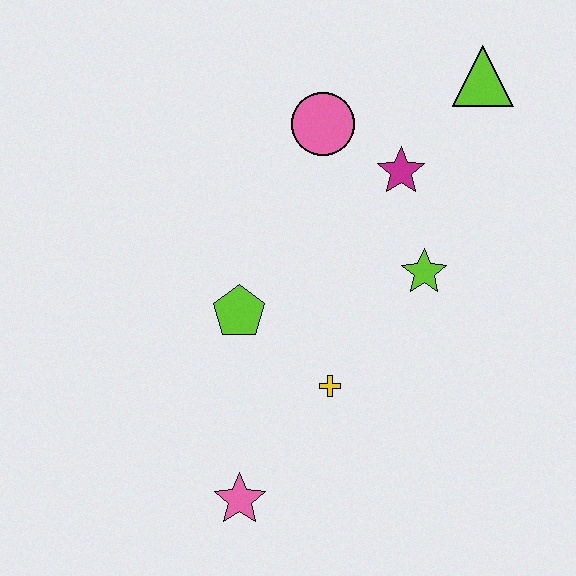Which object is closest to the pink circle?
The magenta star is closest to the pink circle.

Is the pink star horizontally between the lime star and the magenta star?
No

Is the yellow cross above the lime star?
No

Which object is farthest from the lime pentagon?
The lime triangle is farthest from the lime pentagon.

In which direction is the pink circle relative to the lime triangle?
The pink circle is to the left of the lime triangle.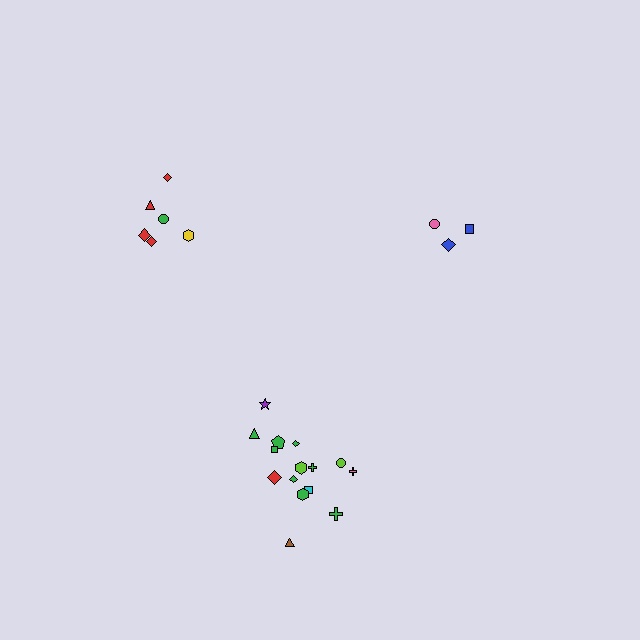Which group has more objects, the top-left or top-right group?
The top-left group.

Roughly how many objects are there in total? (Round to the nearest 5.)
Roughly 25 objects in total.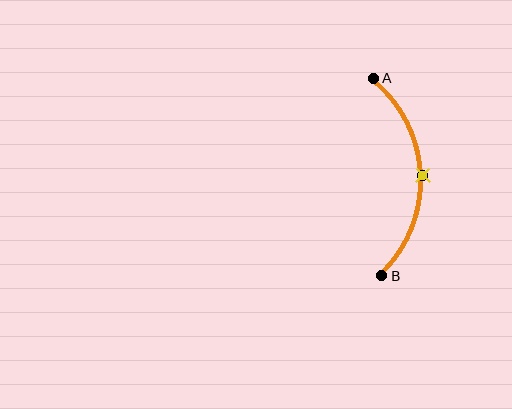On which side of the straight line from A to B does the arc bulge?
The arc bulges to the right of the straight line connecting A and B.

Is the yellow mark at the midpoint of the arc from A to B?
Yes. The yellow mark lies on the arc at equal arc-length from both A and B — it is the arc midpoint.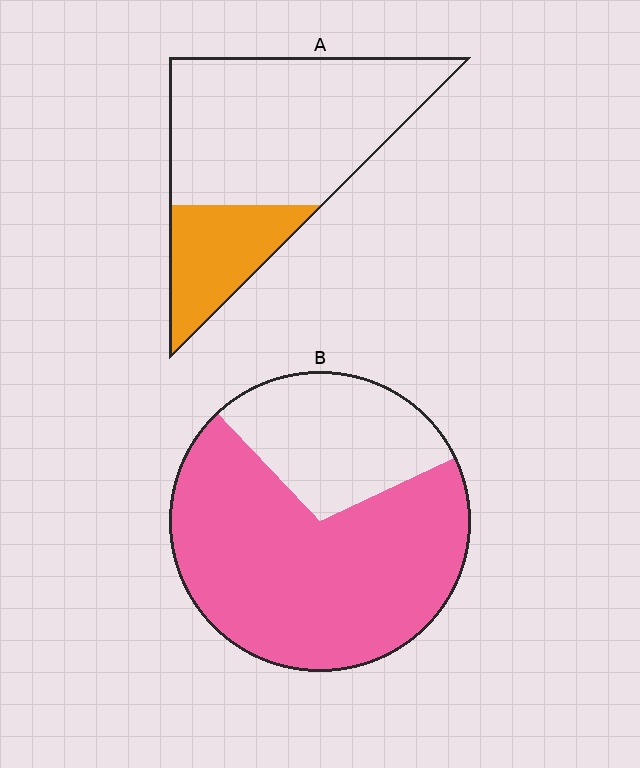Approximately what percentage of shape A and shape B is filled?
A is approximately 25% and B is approximately 70%.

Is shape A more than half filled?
No.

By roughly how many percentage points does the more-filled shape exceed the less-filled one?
By roughly 45 percentage points (B over A).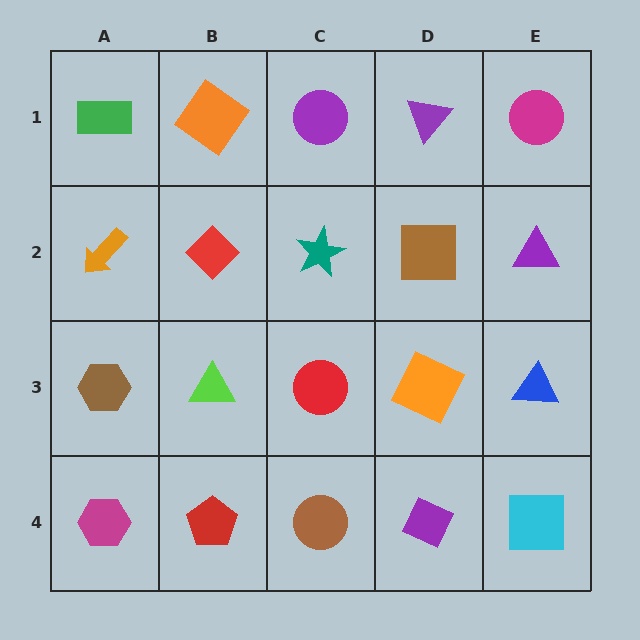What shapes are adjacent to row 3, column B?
A red diamond (row 2, column B), a red pentagon (row 4, column B), a brown hexagon (row 3, column A), a red circle (row 3, column C).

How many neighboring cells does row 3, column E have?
3.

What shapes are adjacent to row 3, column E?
A purple triangle (row 2, column E), a cyan square (row 4, column E), an orange square (row 3, column D).